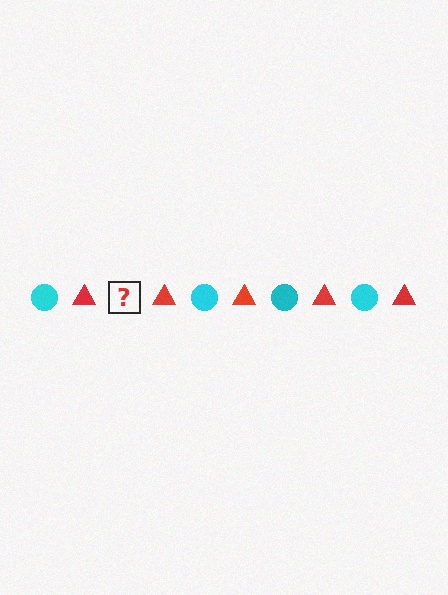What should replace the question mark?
The question mark should be replaced with a cyan circle.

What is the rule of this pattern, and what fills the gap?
The rule is that the pattern alternates between cyan circle and red triangle. The gap should be filled with a cyan circle.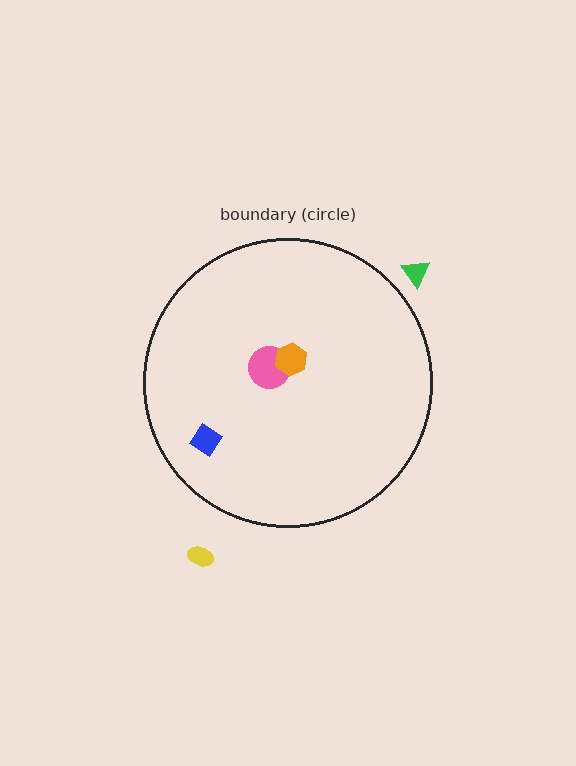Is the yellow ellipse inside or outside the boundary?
Outside.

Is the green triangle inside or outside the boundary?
Outside.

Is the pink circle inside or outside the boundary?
Inside.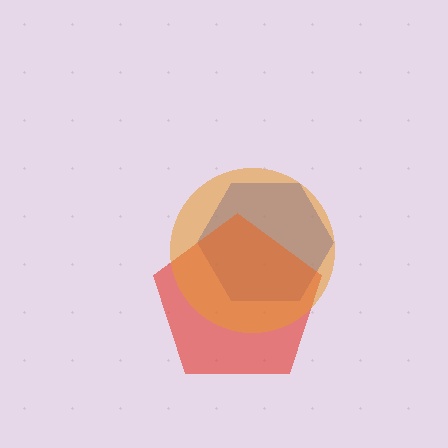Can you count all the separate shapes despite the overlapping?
Yes, there are 3 separate shapes.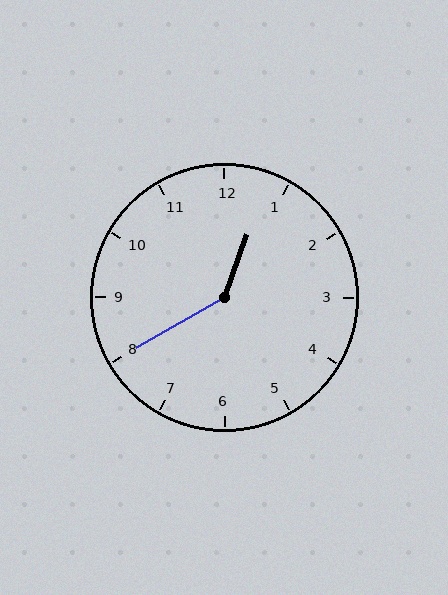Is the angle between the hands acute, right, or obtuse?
It is obtuse.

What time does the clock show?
12:40.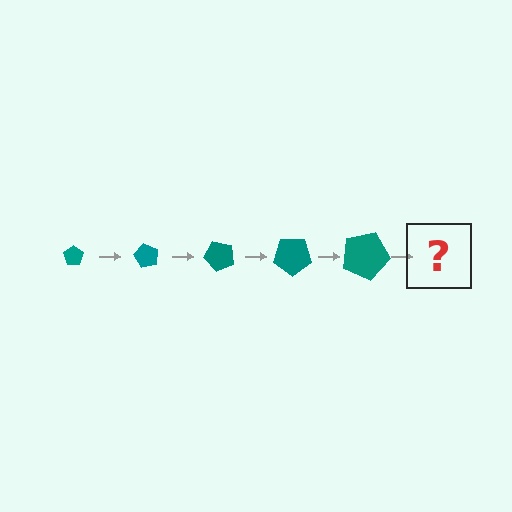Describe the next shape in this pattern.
It should be a pentagon, larger than the previous one and rotated 300 degrees from the start.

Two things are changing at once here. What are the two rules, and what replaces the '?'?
The two rules are that the pentagon grows larger each step and it rotates 60 degrees each step. The '?' should be a pentagon, larger than the previous one and rotated 300 degrees from the start.